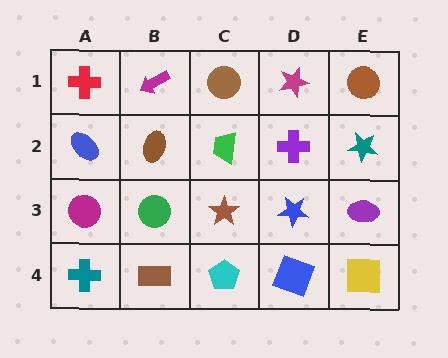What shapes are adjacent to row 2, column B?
A magenta arrow (row 1, column B), a green circle (row 3, column B), a blue ellipse (row 2, column A), a green trapezoid (row 2, column C).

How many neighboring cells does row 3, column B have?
4.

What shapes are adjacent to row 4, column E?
A purple ellipse (row 3, column E), a blue square (row 4, column D).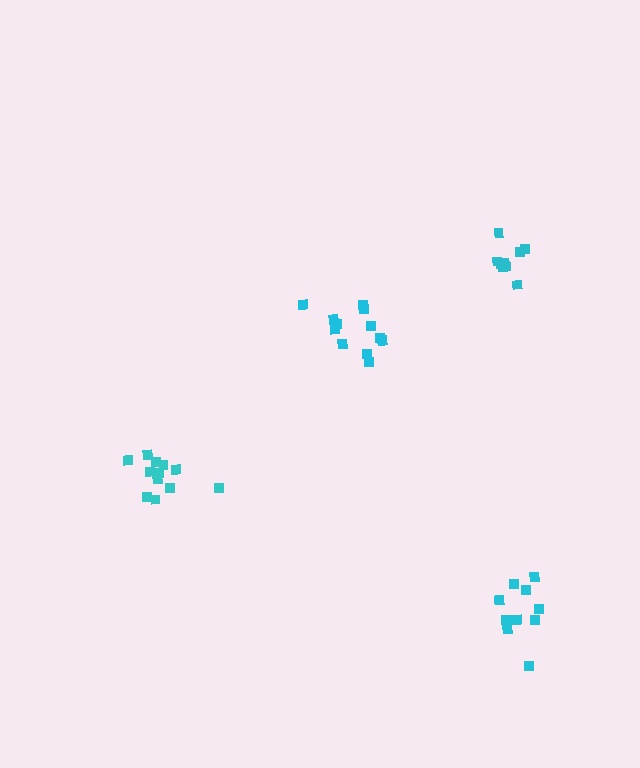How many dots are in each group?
Group 1: 12 dots, Group 2: 12 dots, Group 3: 12 dots, Group 4: 9 dots (45 total).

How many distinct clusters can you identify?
There are 4 distinct clusters.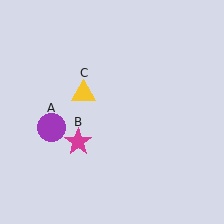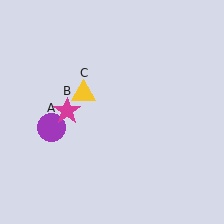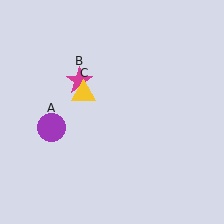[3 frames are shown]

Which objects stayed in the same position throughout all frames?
Purple circle (object A) and yellow triangle (object C) remained stationary.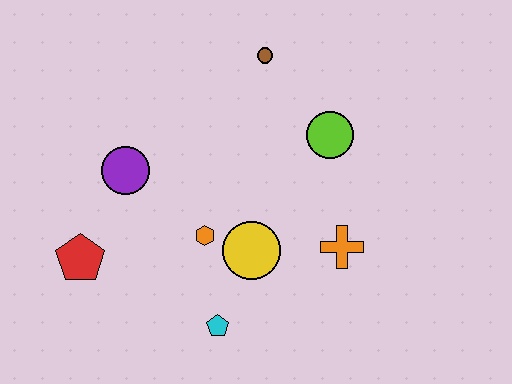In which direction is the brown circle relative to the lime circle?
The brown circle is above the lime circle.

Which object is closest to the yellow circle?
The orange hexagon is closest to the yellow circle.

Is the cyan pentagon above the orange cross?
No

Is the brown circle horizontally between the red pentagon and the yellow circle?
No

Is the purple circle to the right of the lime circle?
No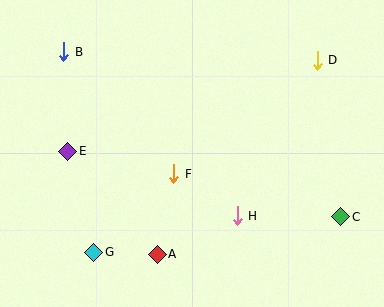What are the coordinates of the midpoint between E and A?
The midpoint between E and A is at (113, 203).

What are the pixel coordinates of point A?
Point A is at (157, 254).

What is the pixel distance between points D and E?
The distance between D and E is 266 pixels.